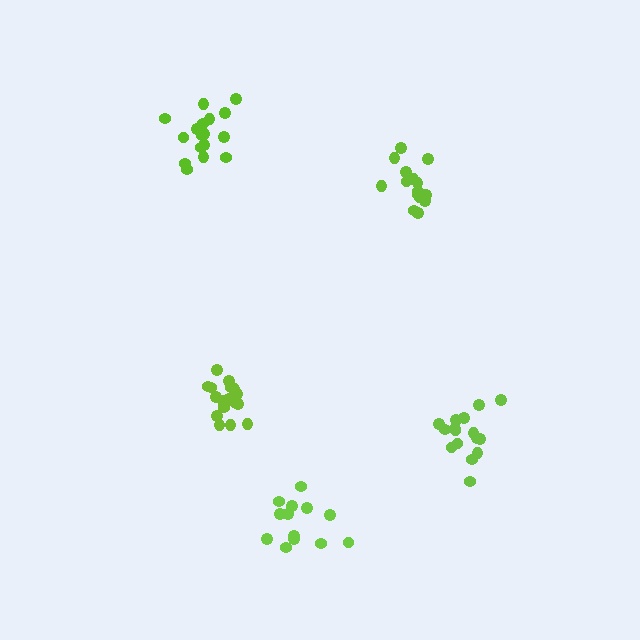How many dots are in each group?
Group 1: 19 dots, Group 2: 16 dots, Group 3: 15 dots, Group 4: 13 dots, Group 5: 17 dots (80 total).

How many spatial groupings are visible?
There are 5 spatial groupings.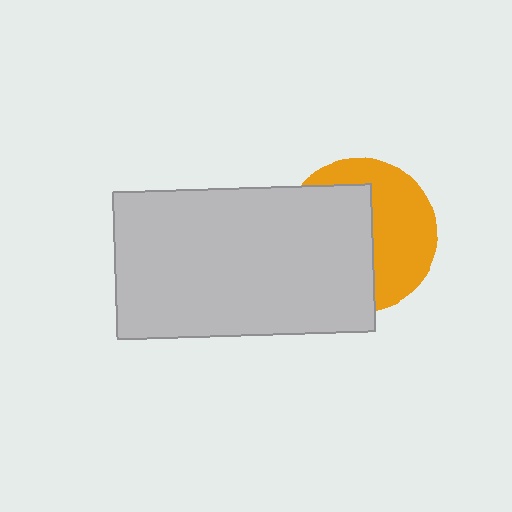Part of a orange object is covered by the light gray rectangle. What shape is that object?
It is a circle.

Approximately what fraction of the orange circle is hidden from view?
Roughly 53% of the orange circle is hidden behind the light gray rectangle.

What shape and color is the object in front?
The object in front is a light gray rectangle.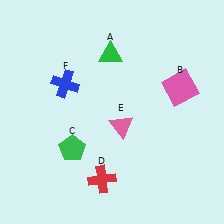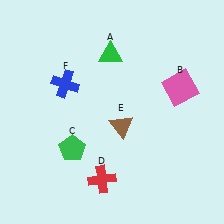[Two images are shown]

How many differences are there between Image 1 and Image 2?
There is 1 difference between the two images.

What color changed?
The triangle (E) changed from pink in Image 1 to brown in Image 2.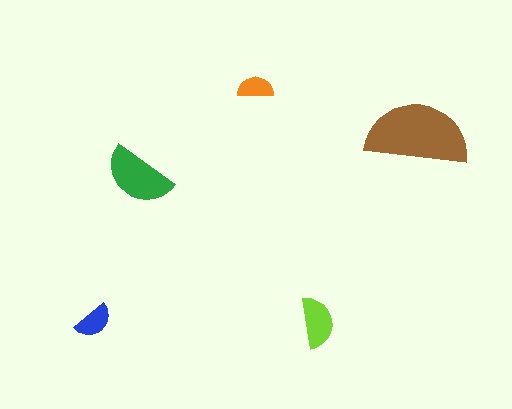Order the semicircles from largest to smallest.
the brown one, the green one, the lime one, the blue one, the orange one.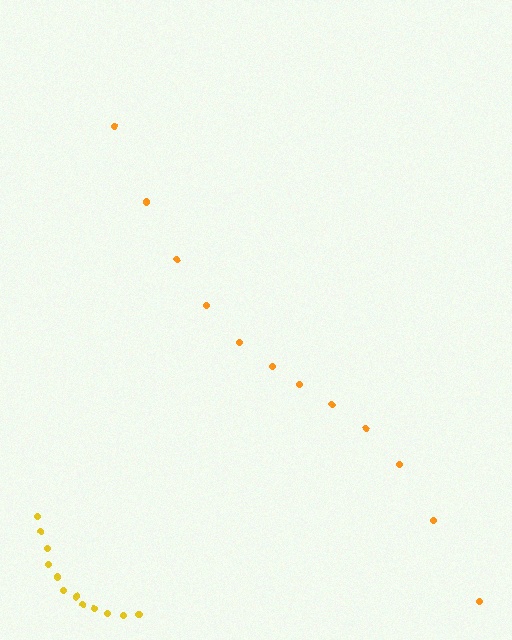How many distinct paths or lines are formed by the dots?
There are 2 distinct paths.